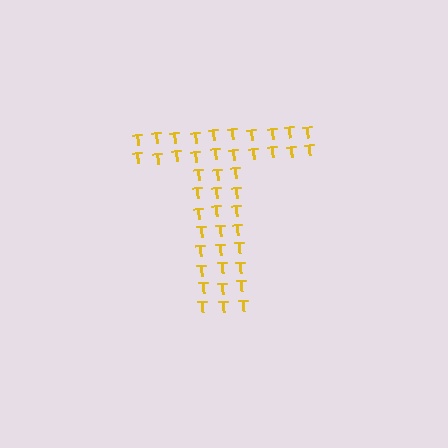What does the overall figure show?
The overall figure shows the letter T.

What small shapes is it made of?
It is made of small letter T's.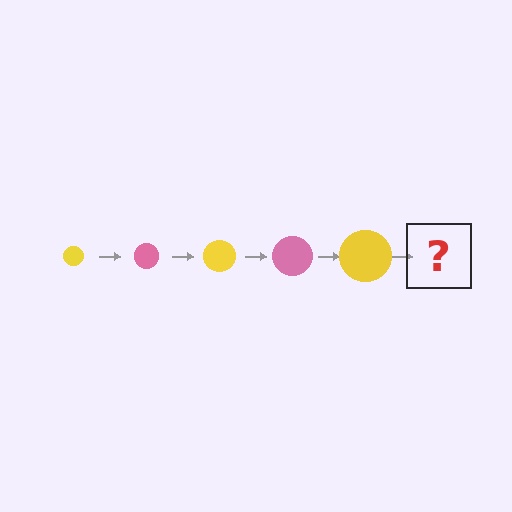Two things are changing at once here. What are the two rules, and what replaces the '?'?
The two rules are that the circle grows larger each step and the color cycles through yellow and pink. The '?' should be a pink circle, larger than the previous one.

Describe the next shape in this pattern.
It should be a pink circle, larger than the previous one.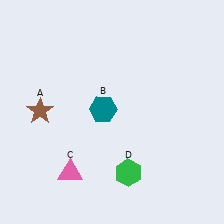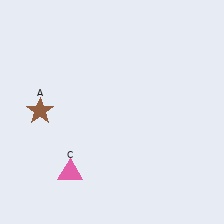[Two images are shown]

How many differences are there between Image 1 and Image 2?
There are 2 differences between the two images.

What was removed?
The teal hexagon (B), the green hexagon (D) were removed in Image 2.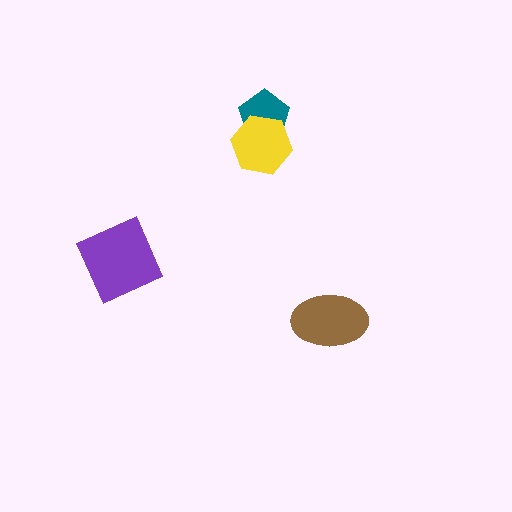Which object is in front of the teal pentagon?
The yellow hexagon is in front of the teal pentagon.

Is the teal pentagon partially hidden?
Yes, it is partially covered by another shape.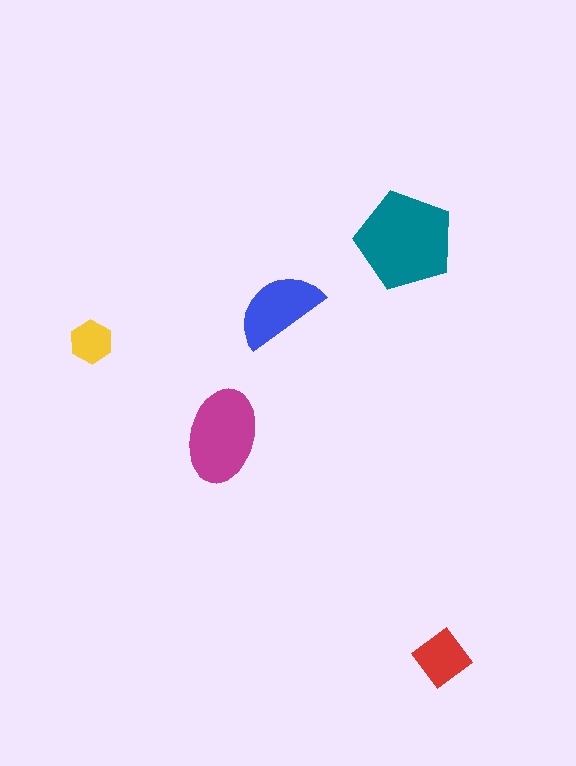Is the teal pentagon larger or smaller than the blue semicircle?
Larger.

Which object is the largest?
The teal pentagon.